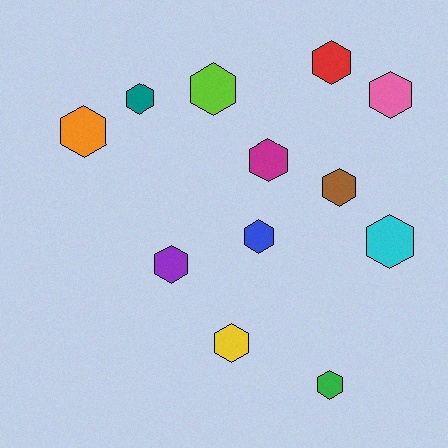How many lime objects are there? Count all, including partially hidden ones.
There is 1 lime object.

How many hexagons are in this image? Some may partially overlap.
There are 12 hexagons.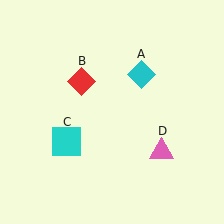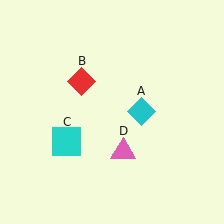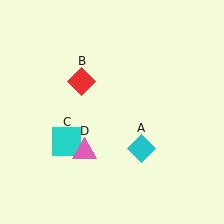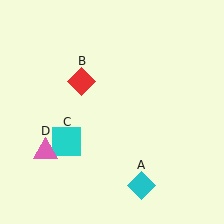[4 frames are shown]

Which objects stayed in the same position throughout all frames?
Red diamond (object B) and cyan square (object C) remained stationary.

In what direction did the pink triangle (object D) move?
The pink triangle (object D) moved left.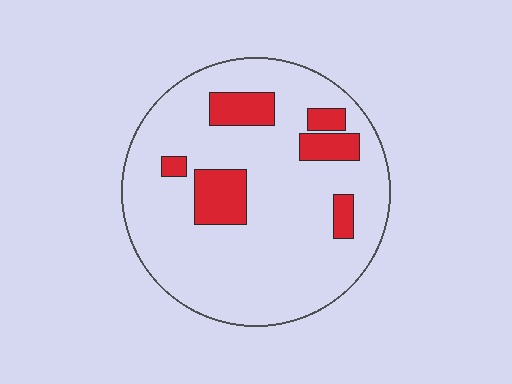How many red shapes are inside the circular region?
6.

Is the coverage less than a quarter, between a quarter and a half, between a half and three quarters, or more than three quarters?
Less than a quarter.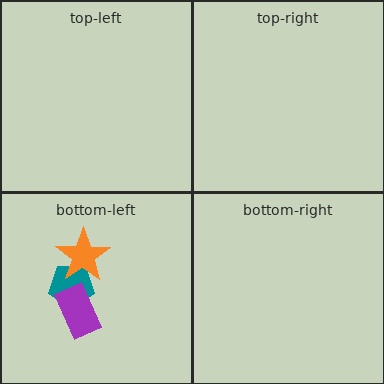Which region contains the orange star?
The bottom-left region.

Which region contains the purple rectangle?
The bottom-left region.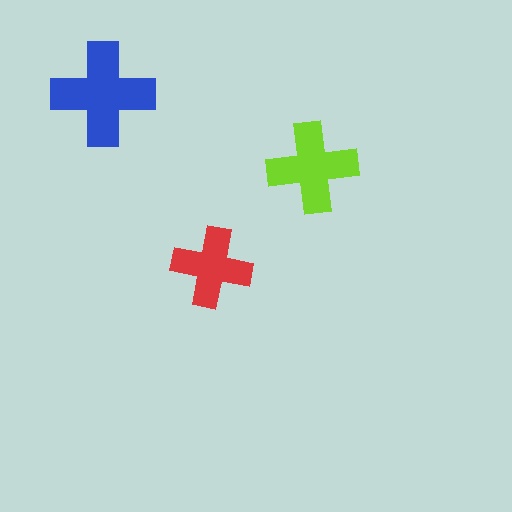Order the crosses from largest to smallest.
the blue one, the lime one, the red one.